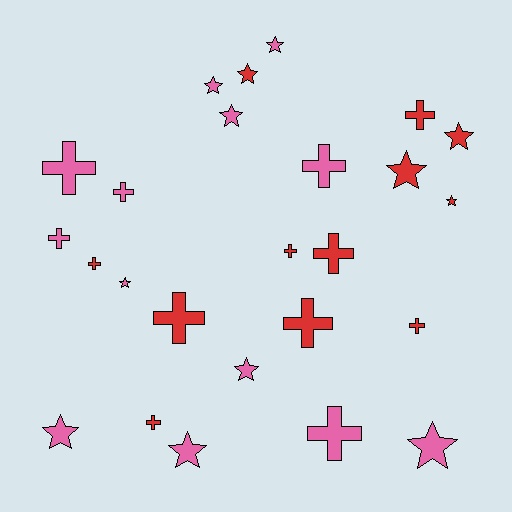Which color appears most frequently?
Pink, with 13 objects.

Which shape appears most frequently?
Cross, with 13 objects.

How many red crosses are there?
There are 8 red crosses.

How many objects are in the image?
There are 25 objects.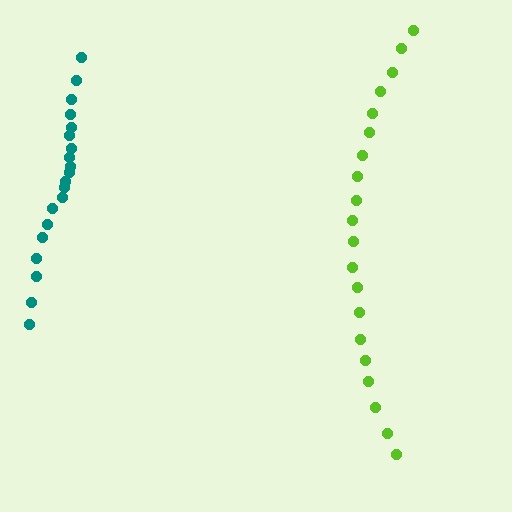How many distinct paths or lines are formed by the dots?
There are 2 distinct paths.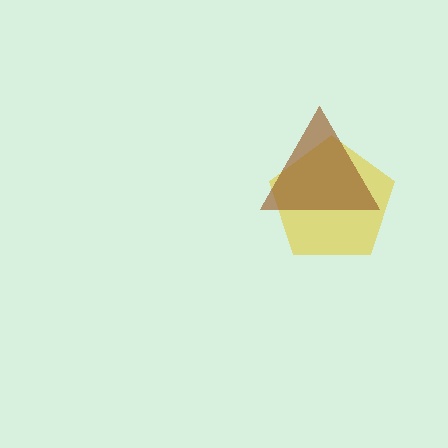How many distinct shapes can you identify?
There are 2 distinct shapes: a yellow pentagon, a brown triangle.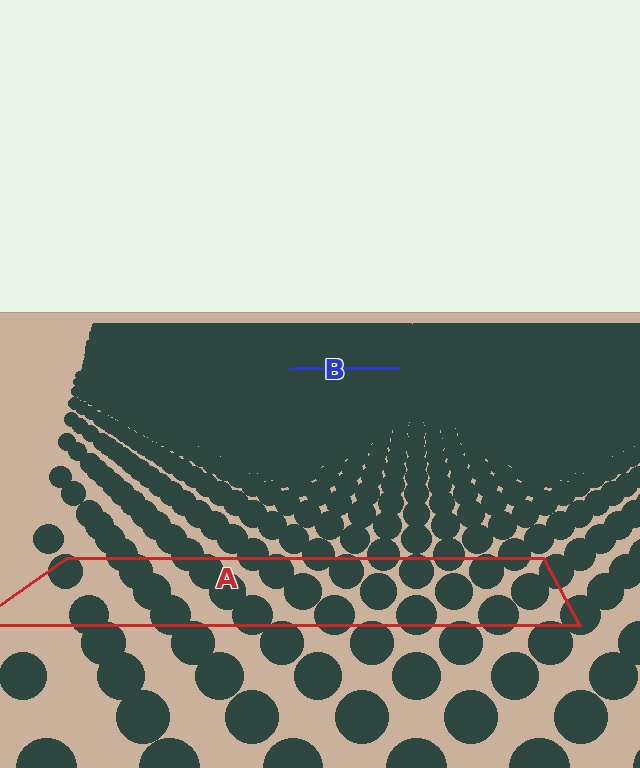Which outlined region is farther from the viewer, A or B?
Region B is farther from the viewer — the texture elements inside it appear smaller and more densely packed.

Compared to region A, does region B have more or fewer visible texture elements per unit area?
Region B has more texture elements per unit area — they are packed more densely because it is farther away.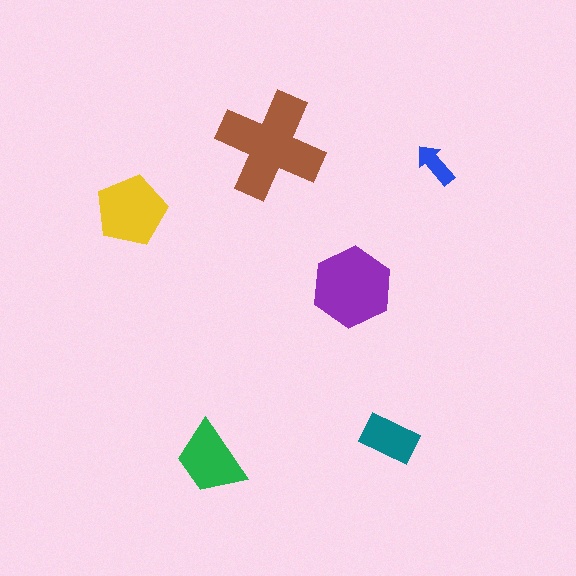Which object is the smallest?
The blue arrow.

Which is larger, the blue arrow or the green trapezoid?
The green trapezoid.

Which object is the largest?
The brown cross.